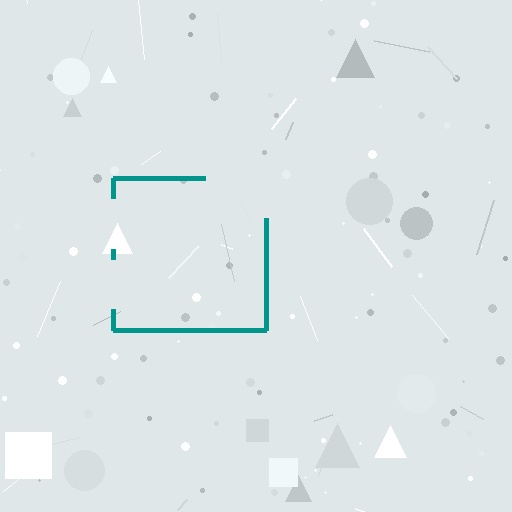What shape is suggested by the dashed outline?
The dashed outline suggests a square.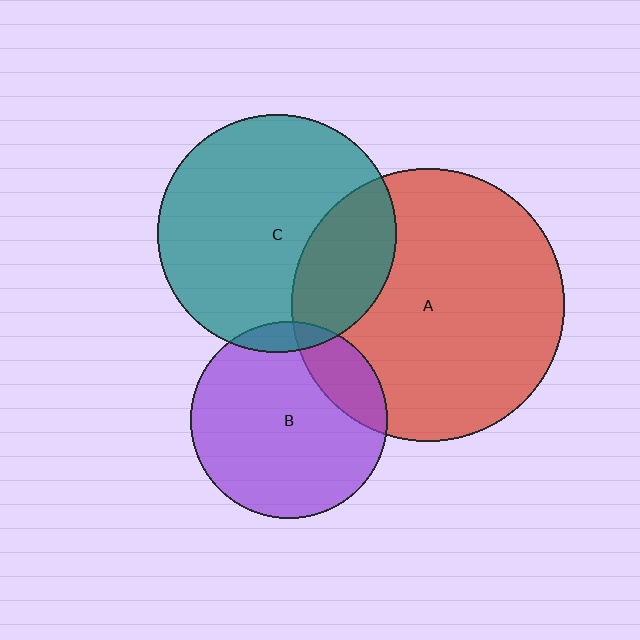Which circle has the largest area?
Circle A (red).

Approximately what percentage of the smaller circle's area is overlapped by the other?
Approximately 20%.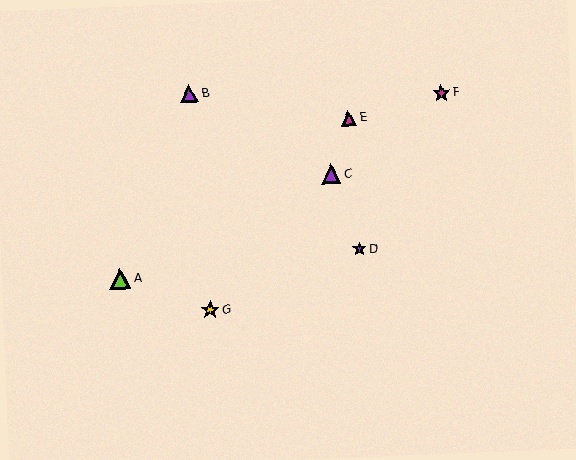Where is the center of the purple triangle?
The center of the purple triangle is at (189, 93).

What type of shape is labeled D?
Shape D is a purple star.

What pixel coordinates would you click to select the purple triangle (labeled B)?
Click at (189, 93) to select the purple triangle B.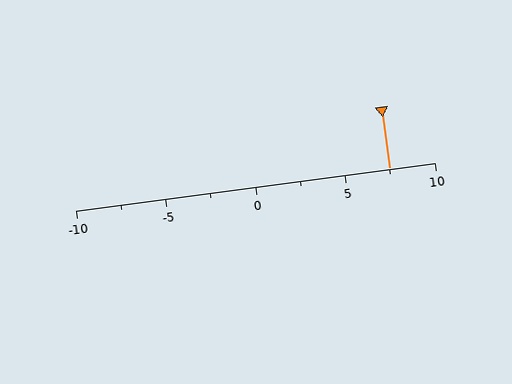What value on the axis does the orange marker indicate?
The marker indicates approximately 7.5.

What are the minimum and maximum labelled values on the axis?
The axis runs from -10 to 10.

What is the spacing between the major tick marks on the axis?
The major ticks are spaced 5 apart.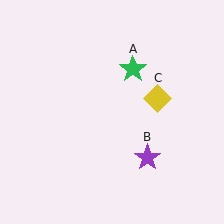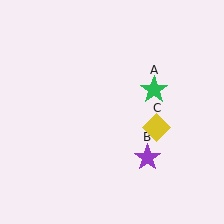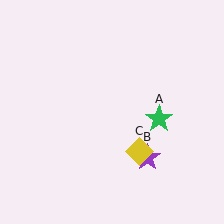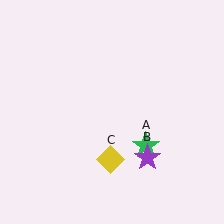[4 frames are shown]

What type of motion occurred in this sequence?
The green star (object A), yellow diamond (object C) rotated clockwise around the center of the scene.